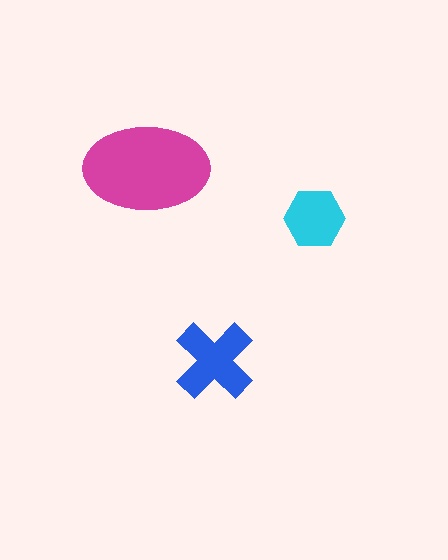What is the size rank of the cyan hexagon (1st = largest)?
3rd.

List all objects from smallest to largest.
The cyan hexagon, the blue cross, the magenta ellipse.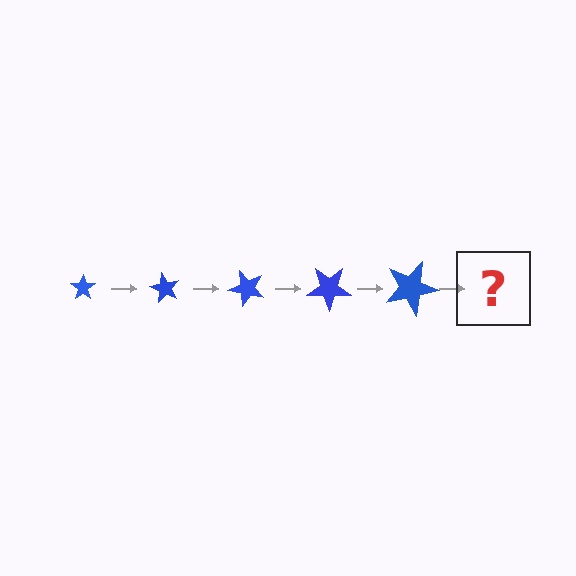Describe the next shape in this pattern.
It should be a star, larger than the previous one and rotated 300 degrees from the start.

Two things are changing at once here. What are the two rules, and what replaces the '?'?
The two rules are that the star grows larger each step and it rotates 60 degrees each step. The '?' should be a star, larger than the previous one and rotated 300 degrees from the start.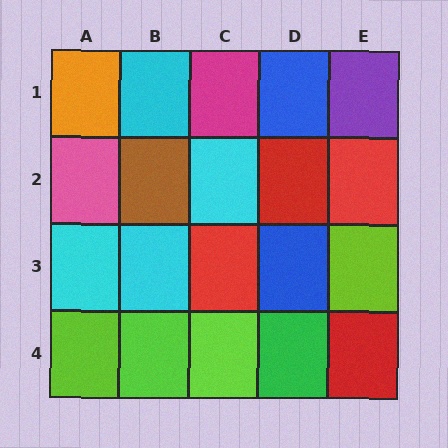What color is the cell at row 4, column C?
Lime.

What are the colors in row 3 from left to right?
Cyan, cyan, red, blue, lime.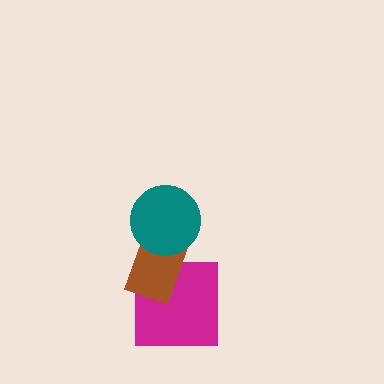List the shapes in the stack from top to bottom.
From top to bottom: the teal circle, the brown rectangle, the magenta square.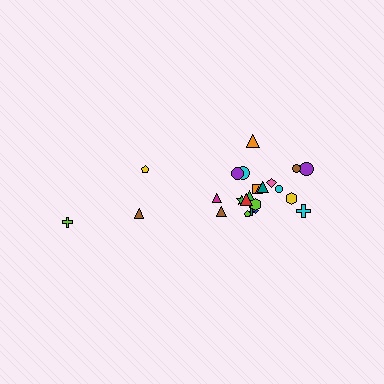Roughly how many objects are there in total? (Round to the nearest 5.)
Roughly 25 objects in total.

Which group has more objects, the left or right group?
The right group.